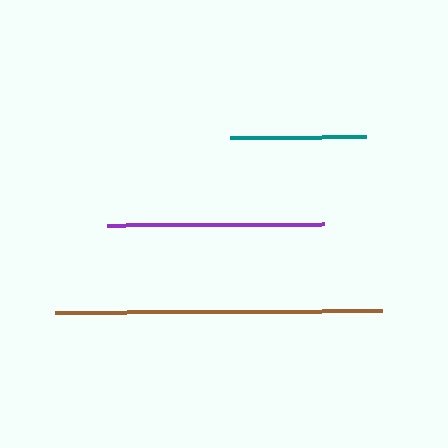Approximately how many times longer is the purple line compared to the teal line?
The purple line is approximately 1.6 times the length of the teal line.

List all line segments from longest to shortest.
From longest to shortest: brown, purple, teal.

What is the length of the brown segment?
The brown segment is approximately 327 pixels long.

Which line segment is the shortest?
The teal line is the shortest at approximately 136 pixels.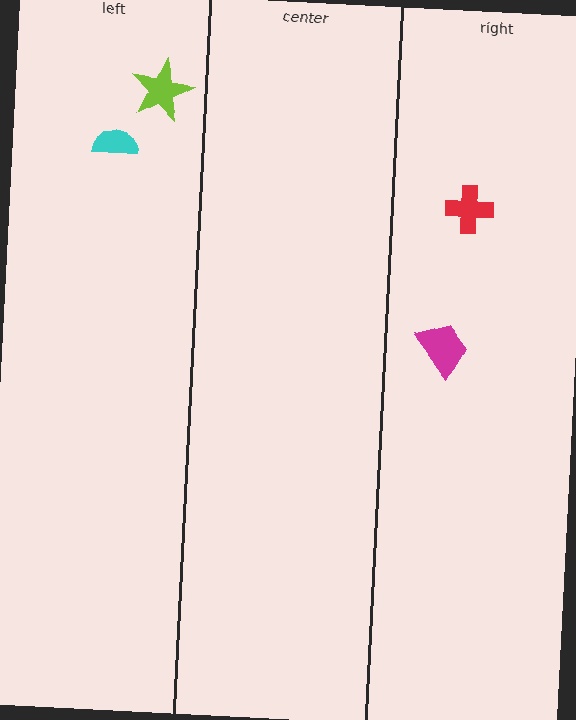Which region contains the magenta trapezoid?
The right region.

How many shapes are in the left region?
2.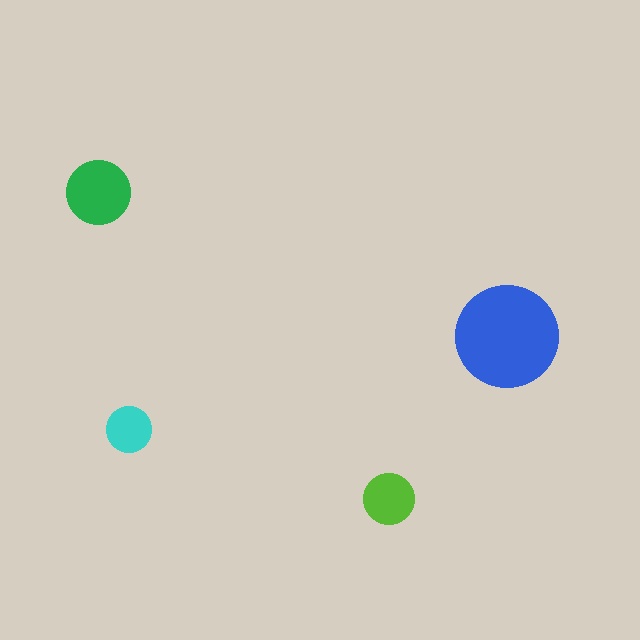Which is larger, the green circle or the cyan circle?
The green one.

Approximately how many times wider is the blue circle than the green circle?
About 1.5 times wider.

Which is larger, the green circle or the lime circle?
The green one.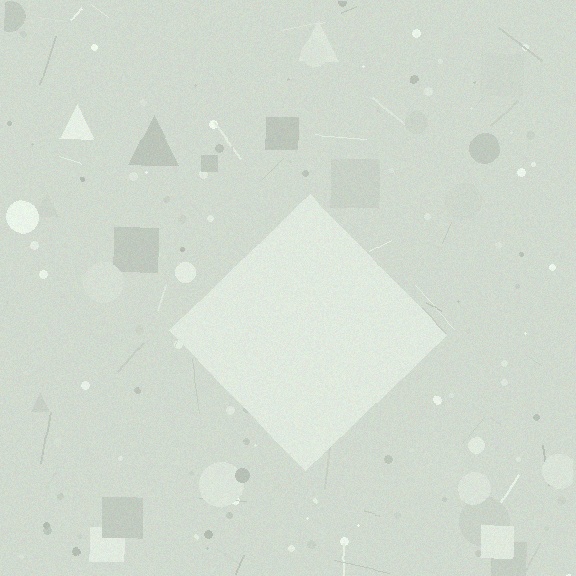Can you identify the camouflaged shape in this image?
The camouflaged shape is a diamond.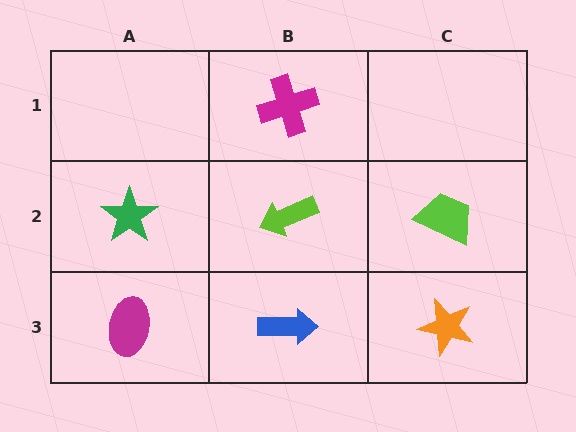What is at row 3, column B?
A blue arrow.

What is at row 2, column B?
A lime arrow.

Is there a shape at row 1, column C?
No, that cell is empty.